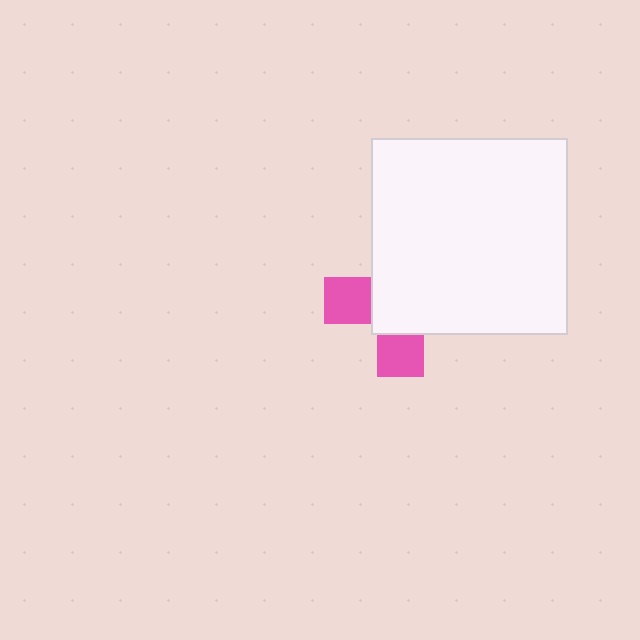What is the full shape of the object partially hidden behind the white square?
The partially hidden object is a pink cross.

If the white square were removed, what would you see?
You would see the complete pink cross.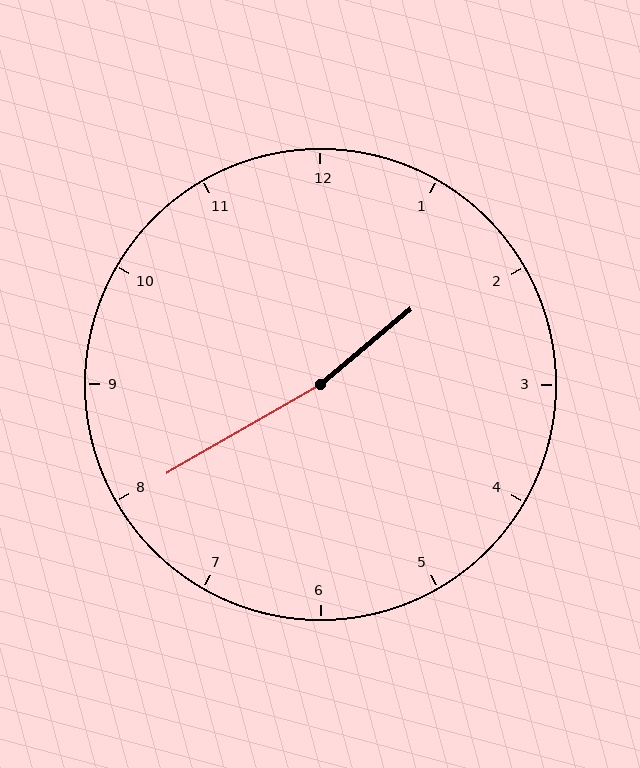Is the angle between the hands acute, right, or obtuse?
It is obtuse.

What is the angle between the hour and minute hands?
Approximately 170 degrees.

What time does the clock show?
1:40.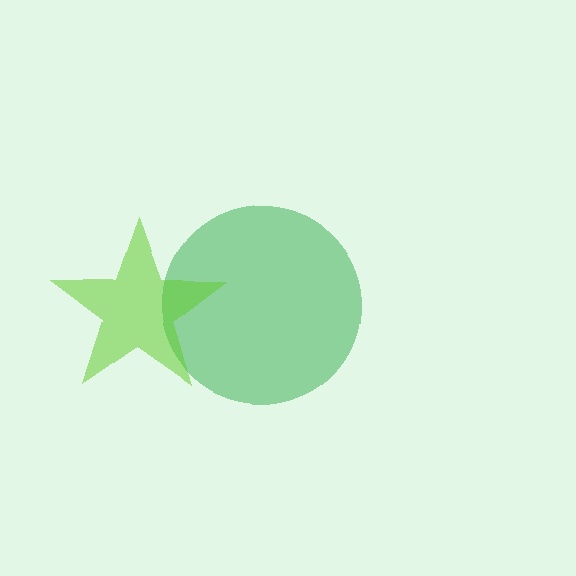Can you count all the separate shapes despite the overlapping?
Yes, there are 2 separate shapes.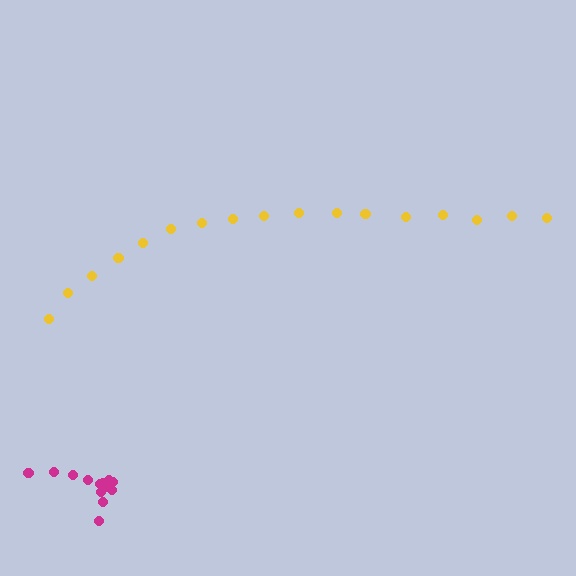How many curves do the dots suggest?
There are 2 distinct paths.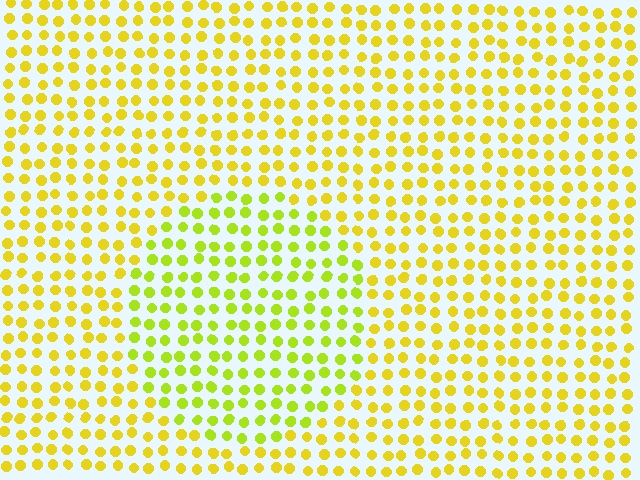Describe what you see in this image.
The image is filled with small yellow elements in a uniform arrangement. A circle-shaped region is visible where the elements are tinted to a slightly different hue, forming a subtle color boundary.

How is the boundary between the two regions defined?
The boundary is defined purely by a slight shift in hue (about 24 degrees). Spacing, size, and orientation are identical on both sides.